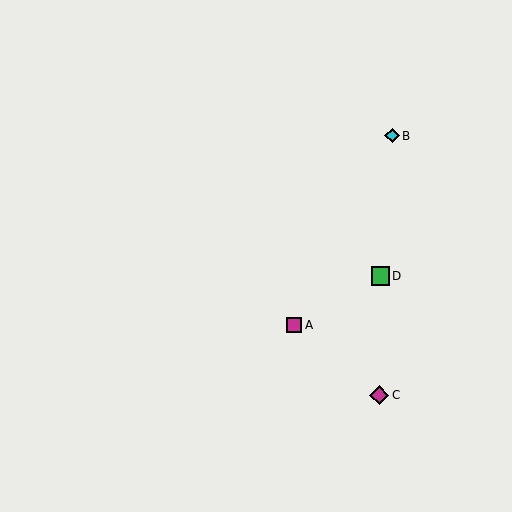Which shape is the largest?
The magenta diamond (labeled C) is the largest.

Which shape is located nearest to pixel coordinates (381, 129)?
The cyan diamond (labeled B) at (392, 136) is nearest to that location.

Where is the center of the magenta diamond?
The center of the magenta diamond is at (379, 395).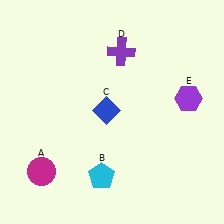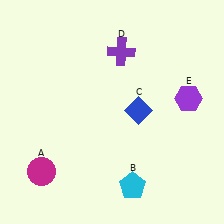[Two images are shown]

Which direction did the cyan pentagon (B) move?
The cyan pentagon (B) moved right.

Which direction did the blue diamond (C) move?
The blue diamond (C) moved right.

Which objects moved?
The objects that moved are: the cyan pentagon (B), the blue diamond (C).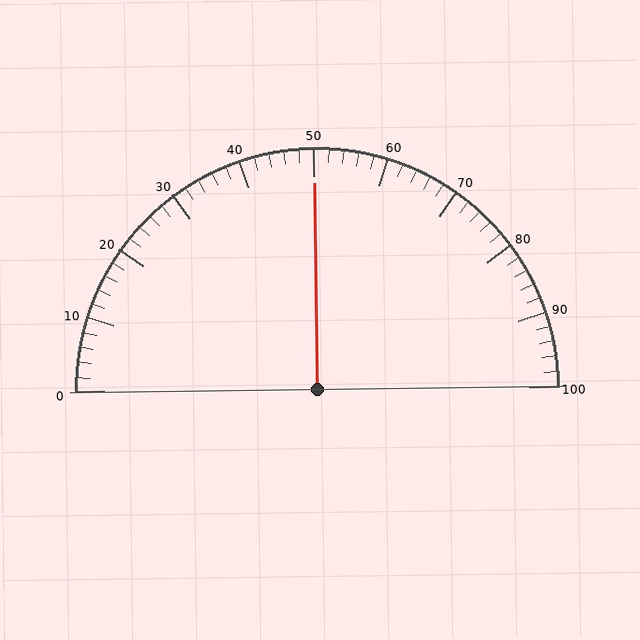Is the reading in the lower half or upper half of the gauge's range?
The reading is in the upper half of the range (0 to 100).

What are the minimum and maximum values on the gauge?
The gauge ranges from 0 to 100.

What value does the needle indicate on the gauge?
The needle indicates approximately 50.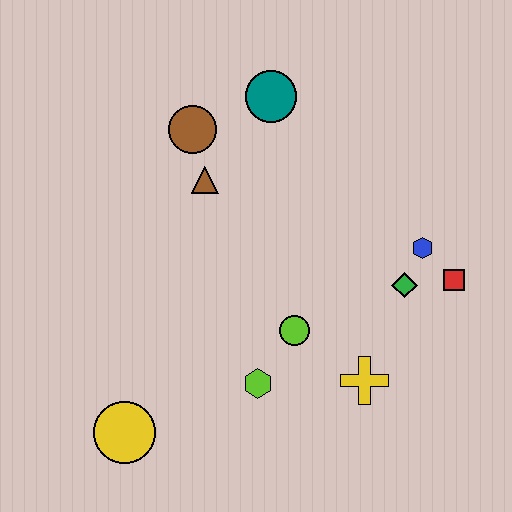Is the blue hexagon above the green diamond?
Yes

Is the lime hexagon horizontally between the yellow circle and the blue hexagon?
Yes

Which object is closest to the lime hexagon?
The lime circle is closest to the lime hexagon.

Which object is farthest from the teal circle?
The yellow circle is farthest from the teal circle.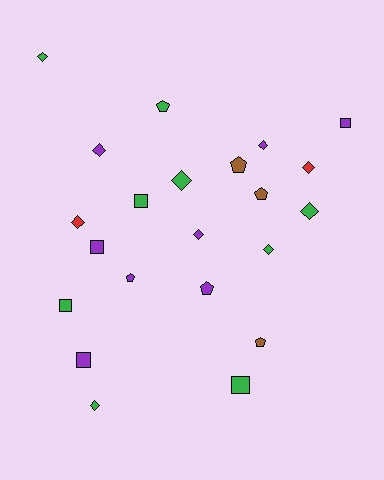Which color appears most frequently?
Green, with 9 objects.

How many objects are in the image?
There are 22 objects.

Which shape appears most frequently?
Diamond, with 10 objects.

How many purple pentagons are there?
There are 2 purple pentagons.